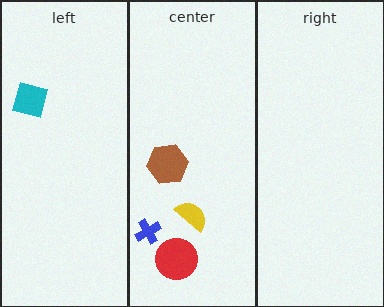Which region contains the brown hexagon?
The center region.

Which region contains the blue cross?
The center region.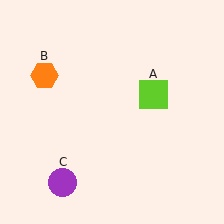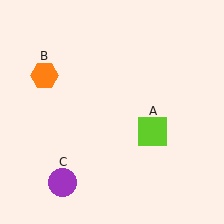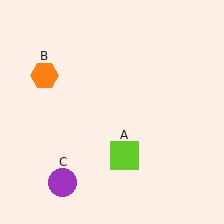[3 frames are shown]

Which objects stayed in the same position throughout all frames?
Orange hexagon (object B) and purple circle (object C) remained stationary.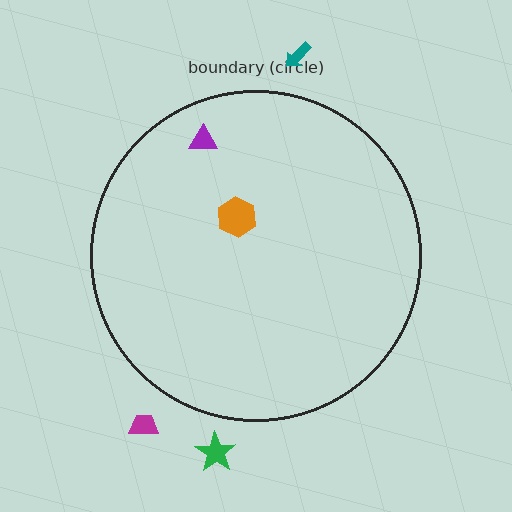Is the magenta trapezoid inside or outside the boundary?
Outside.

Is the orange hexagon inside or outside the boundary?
Inside.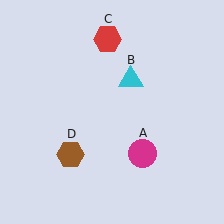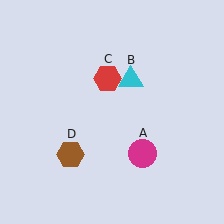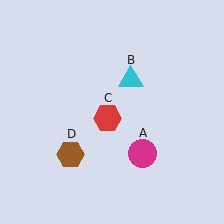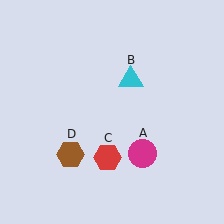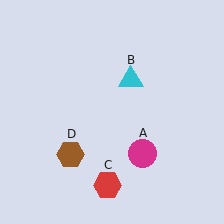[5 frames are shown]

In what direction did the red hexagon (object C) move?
The red hexagon (object C) moved down.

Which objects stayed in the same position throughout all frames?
Magenta circle (object A) and cyan triangle (object B) and brown hexagon (object D) remained stationary.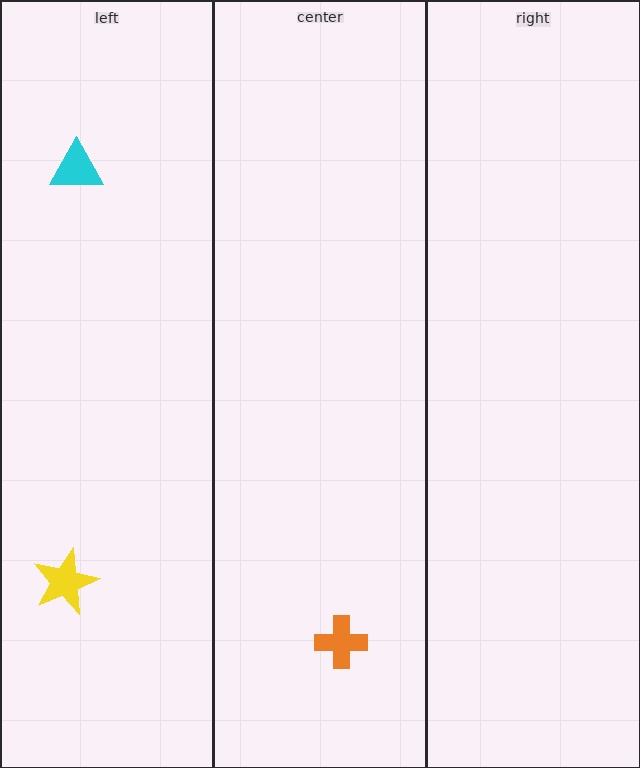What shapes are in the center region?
The orange cross.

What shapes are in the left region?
The cyan triangle, the yellow star.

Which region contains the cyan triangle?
The left region.